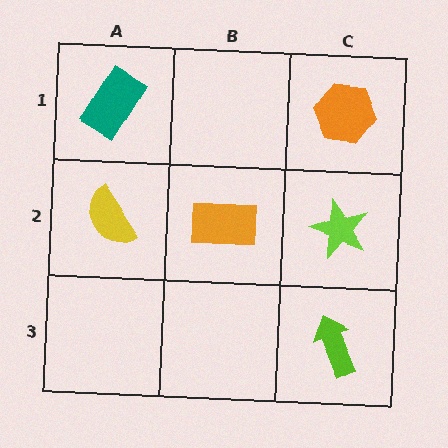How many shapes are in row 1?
2 shapes.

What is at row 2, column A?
A yellow semicircle.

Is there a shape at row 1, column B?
No, that cell is empty.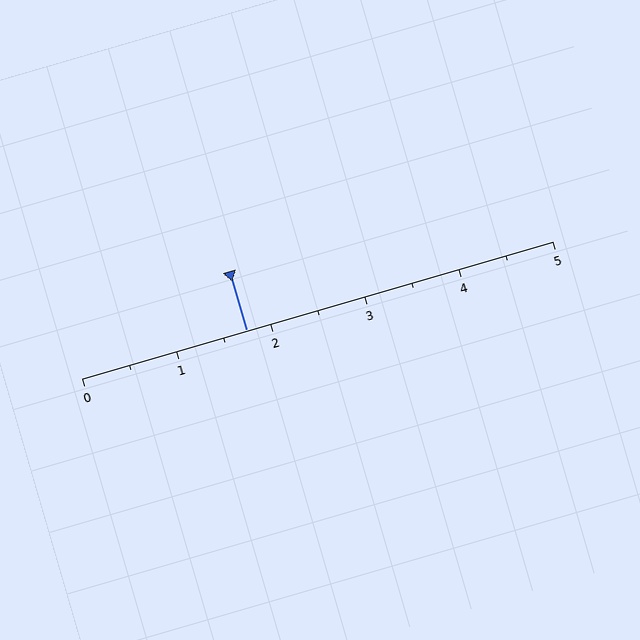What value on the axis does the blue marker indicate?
The marker indicates approximately 1.8.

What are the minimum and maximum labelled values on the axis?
The axis runs from 0 to 5.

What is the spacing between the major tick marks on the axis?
The major ticks are spaced 1 apart.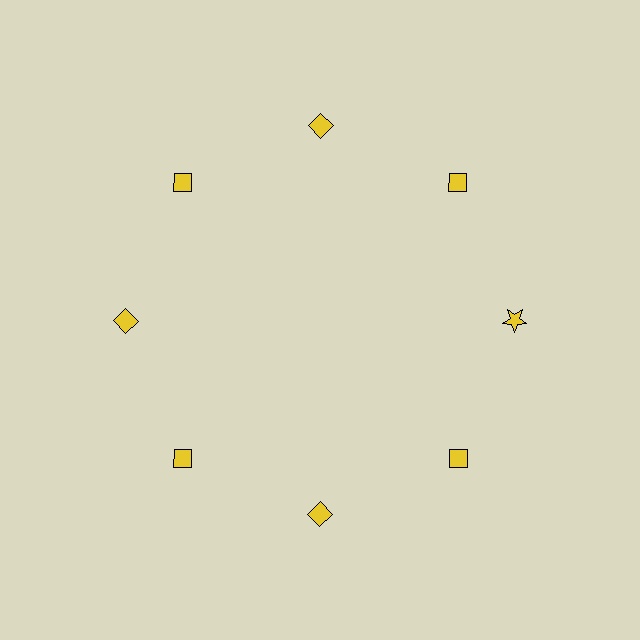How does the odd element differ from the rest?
It has a different shape: star instead of diamond.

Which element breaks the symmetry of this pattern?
The yellow star at roughly the 3 o'clock position breaks the symmetry. All other shapes are yellow diamonds.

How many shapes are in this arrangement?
There are 8 shapes arranged in a ring pattern.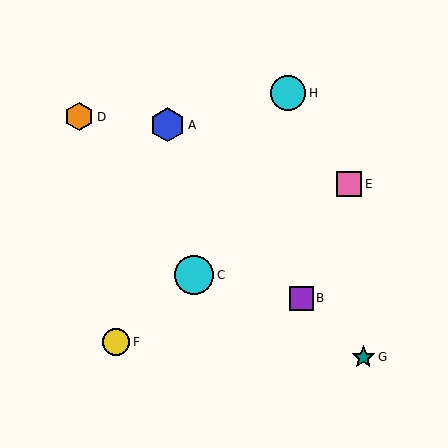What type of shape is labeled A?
Shape A is a blue hexagon.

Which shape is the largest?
The cyan circle (labeled C) is the largest.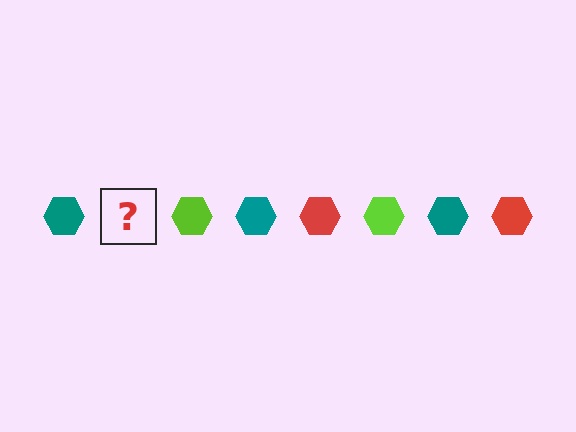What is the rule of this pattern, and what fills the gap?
The rule is that the pattern cycles through teal, red, lime hexagons. The gap should be filled with a red hexagon.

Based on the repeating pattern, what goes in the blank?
The blank should be a red hexagon.